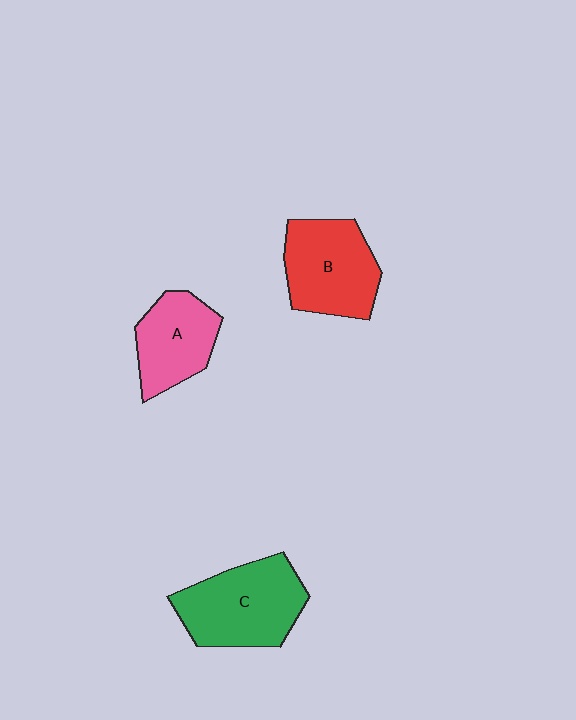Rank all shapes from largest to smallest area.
From largest to smallest: C (green), B (red), A (pink).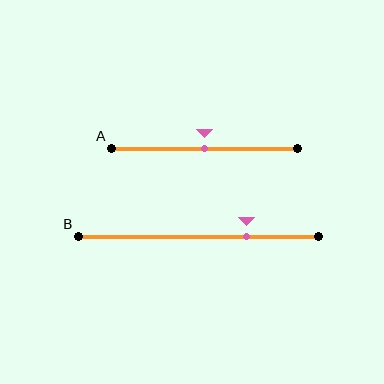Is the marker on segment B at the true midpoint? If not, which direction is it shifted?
No, the marker on segment B is shifted to the right by about 20% of the segment length.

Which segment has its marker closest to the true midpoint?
Segment A has its marker closest to the true midpoint.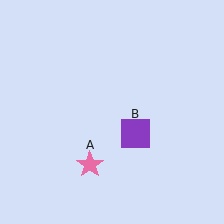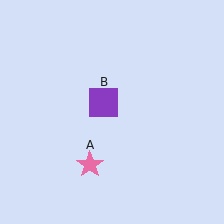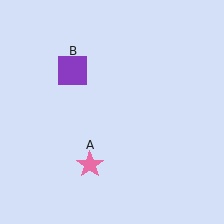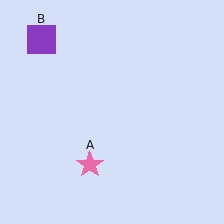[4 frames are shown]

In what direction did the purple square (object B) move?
The purple square (object B) moved up and to the left.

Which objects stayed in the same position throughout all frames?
Pink star (object A) remained stationary.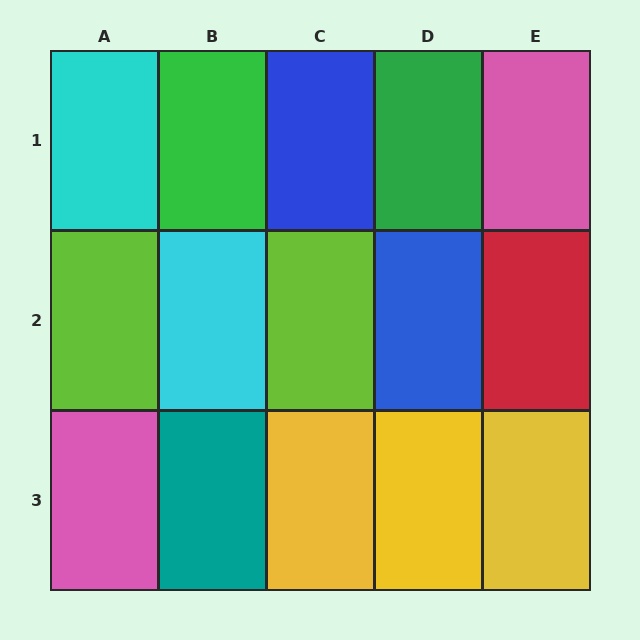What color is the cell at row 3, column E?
Yellow.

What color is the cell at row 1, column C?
Blue.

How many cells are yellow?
3 cells are yellow.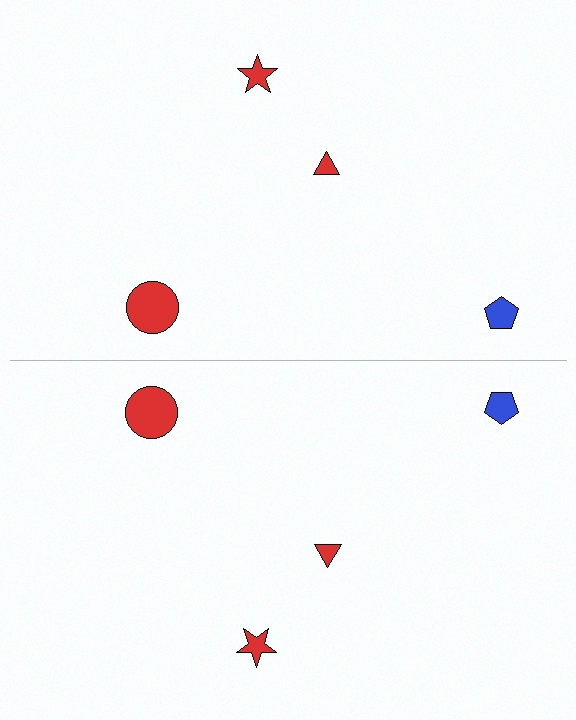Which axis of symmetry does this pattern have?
The pattern has a horizontal axis of symmetry running through the center of the image.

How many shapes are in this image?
There are 8 shapes in this image.